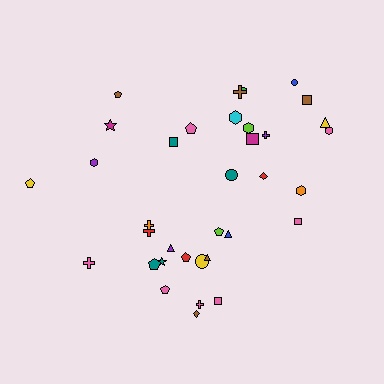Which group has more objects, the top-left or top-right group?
The top-right group.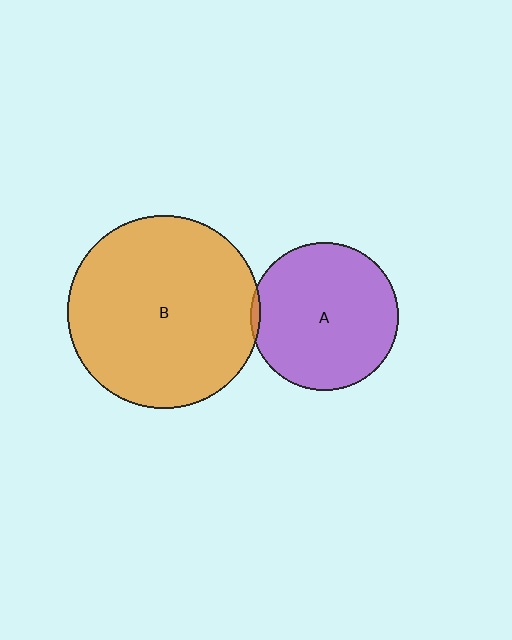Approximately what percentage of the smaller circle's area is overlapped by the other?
Approximately 5%.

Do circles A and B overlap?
Yes.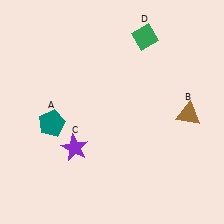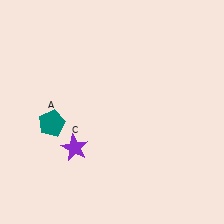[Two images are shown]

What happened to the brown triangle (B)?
The brown triangle (B) was removed in Image 2. It was in the bottom-right area of Image 1.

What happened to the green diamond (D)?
The green diamond (D) was removed in Image 2. It was in the top-right area of Image 1.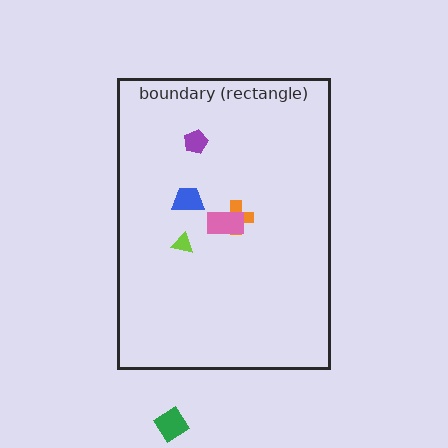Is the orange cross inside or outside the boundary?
Inside.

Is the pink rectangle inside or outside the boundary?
Inside.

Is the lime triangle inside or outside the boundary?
Inside.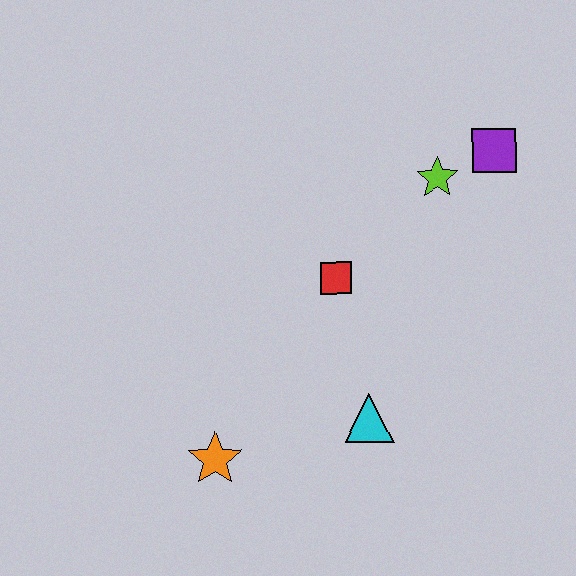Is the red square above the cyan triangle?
Yes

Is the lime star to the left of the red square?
No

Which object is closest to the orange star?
The cyan triangle is closest to the orange star.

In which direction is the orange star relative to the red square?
The orange star is below the red square.